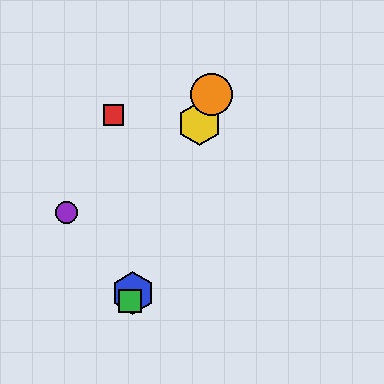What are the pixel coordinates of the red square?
The red square is at (114, 115).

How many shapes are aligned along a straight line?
4 shapes (the blue hexagon, the green square, the yellow hexagon, the orange circle) are aligned along a straight line.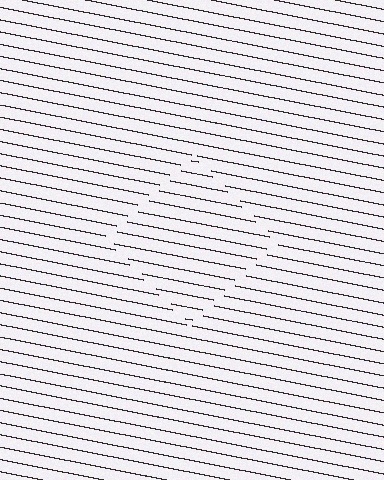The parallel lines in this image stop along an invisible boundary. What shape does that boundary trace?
An illusory square. The interior of the shape contains the same grating, shifted by half a period — the contour is defined by the phase discontinuity where line-ends from the inner and outer gratings abut.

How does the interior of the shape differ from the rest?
The interior of the shape contains the same grating, shifted by half a period — the contour is defined by the phase discontinuity where line-ends from the inner and outer gratings abut.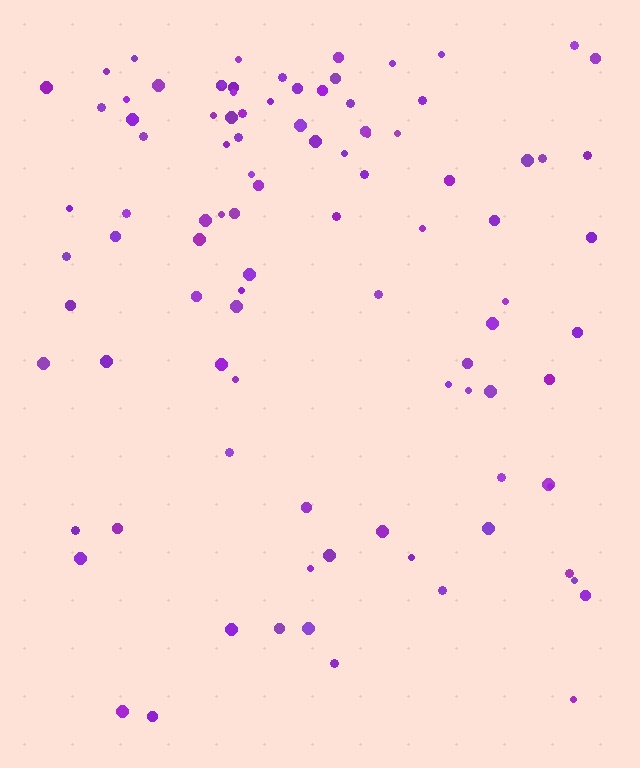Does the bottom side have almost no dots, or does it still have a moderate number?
Still a moderate number, just noticeably fewer than the top.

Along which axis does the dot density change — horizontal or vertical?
Vertical.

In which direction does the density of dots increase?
From bottom to top, with the top side densest.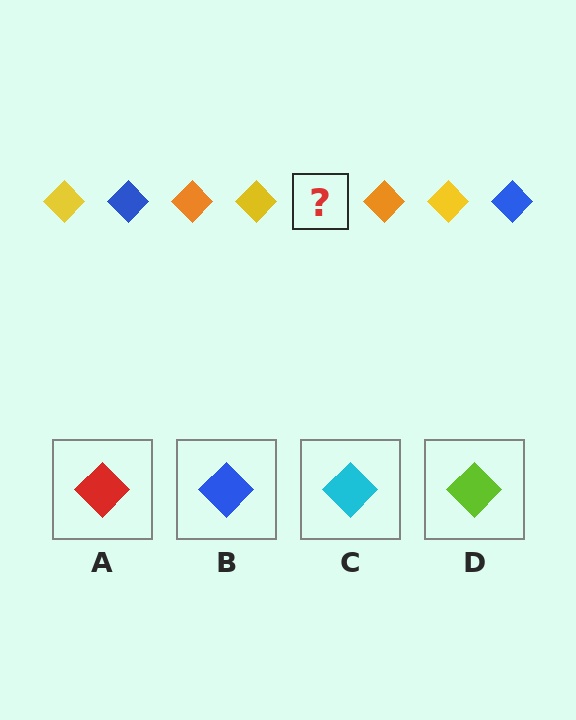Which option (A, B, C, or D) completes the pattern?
B.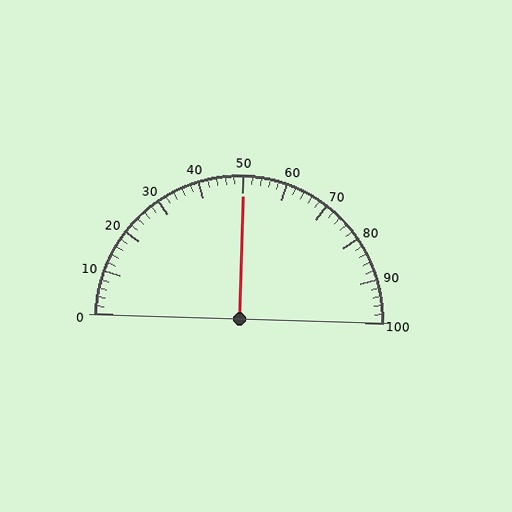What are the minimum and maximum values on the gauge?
The gauge ranges from 0 to 100.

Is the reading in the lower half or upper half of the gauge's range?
The reading is in the upper half of the range (0 to 100).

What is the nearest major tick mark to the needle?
The nearest major tick mark is 50.